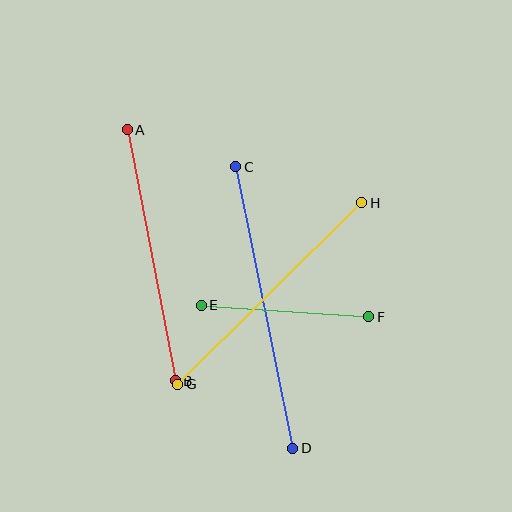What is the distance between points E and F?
The distance is approximately 168 pixels.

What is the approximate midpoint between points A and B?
The midpoint is at approximately (151, 255) pixels.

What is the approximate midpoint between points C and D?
The midpoint is at approximately (264, 308) pixels.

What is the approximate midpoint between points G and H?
The midpoint is at approximately (270, 294) pixels.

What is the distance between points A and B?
The distance is approximately 256 pixels.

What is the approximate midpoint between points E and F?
The midpoint is at approximately (285, 311) pixels.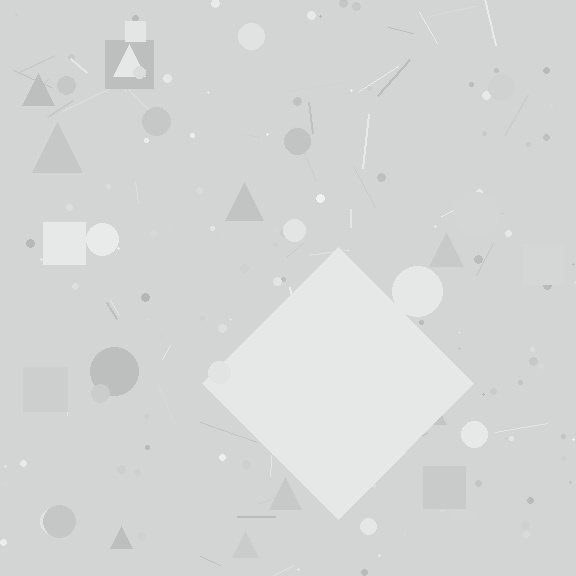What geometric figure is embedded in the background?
A diamond is embedded in the background.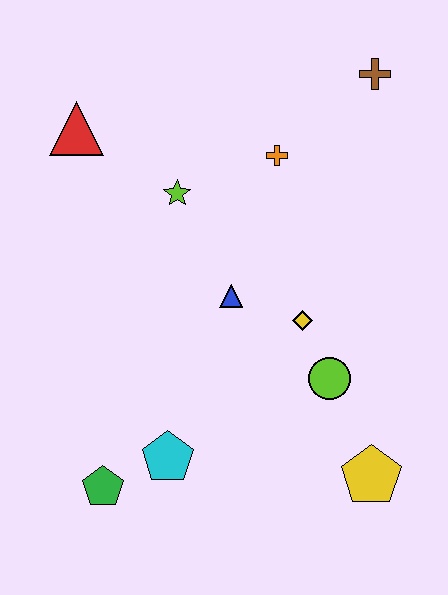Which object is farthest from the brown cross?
The green pentagon is farthest from the brown cross.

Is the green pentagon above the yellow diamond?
No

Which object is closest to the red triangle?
The lime star is closest to the red triangle.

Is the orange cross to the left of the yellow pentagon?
Yes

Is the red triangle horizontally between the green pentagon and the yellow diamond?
No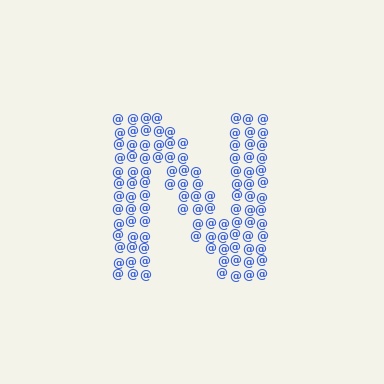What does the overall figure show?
The overall figure shows the letter N.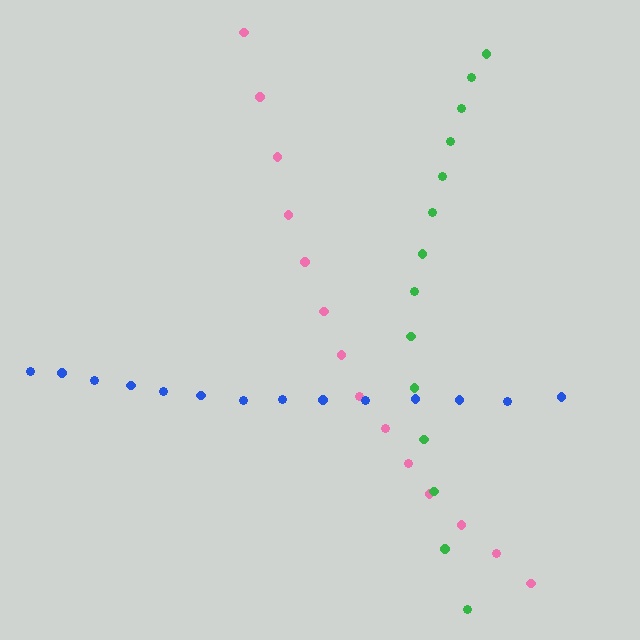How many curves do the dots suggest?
There are 3 distinct paths.